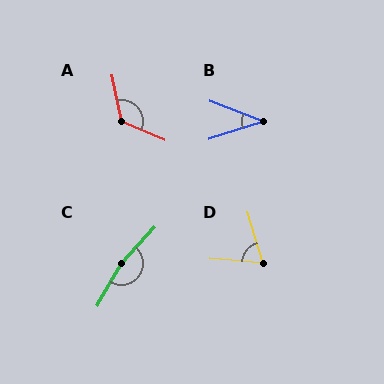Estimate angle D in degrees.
Approximately 68 degrees.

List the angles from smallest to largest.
B (39°), D (68°), A (124°), C (167°).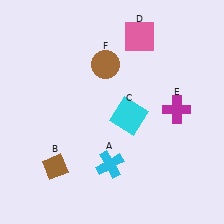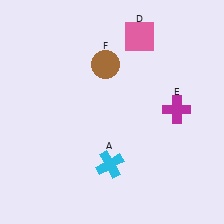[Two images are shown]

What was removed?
The brown diamond (B), the cyan square (C) were removed in Image 2.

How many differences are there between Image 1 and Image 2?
There are 2 differences between the two images.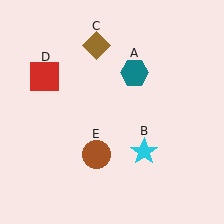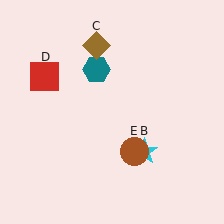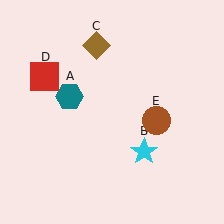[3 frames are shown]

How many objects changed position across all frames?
2 objects changed position: teal hexagon (object A), brown circle (object E).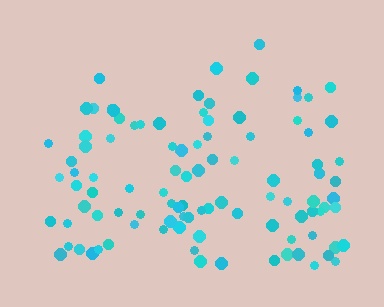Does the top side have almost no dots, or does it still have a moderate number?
Still a moderate number, just noticeably fewer than the bottom.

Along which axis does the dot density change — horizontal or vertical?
Vertical.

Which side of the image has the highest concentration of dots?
The bottom.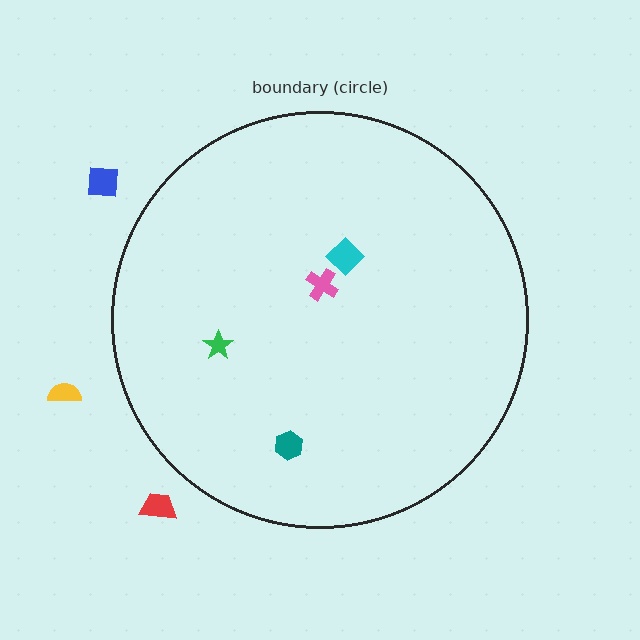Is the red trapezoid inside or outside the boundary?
Outside.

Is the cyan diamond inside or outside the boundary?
Inside.